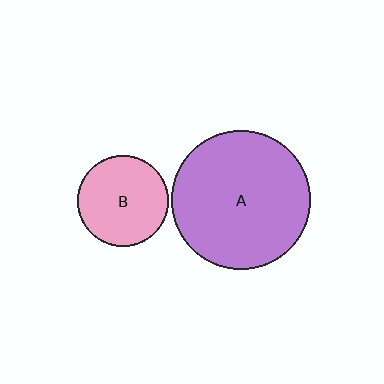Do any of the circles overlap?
No, none of the circles overlap.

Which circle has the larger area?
Circle A (purple).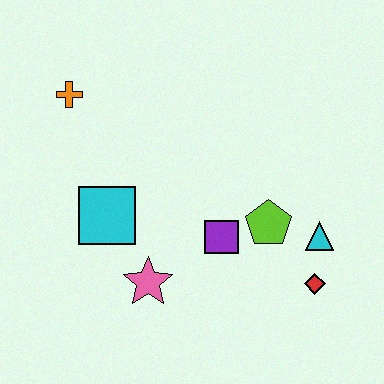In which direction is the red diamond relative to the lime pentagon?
The red diamond is below the lime pentagon.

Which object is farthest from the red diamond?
The orange cross is farthest from the red diamond.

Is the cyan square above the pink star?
Yes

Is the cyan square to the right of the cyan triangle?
No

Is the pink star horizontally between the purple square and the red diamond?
No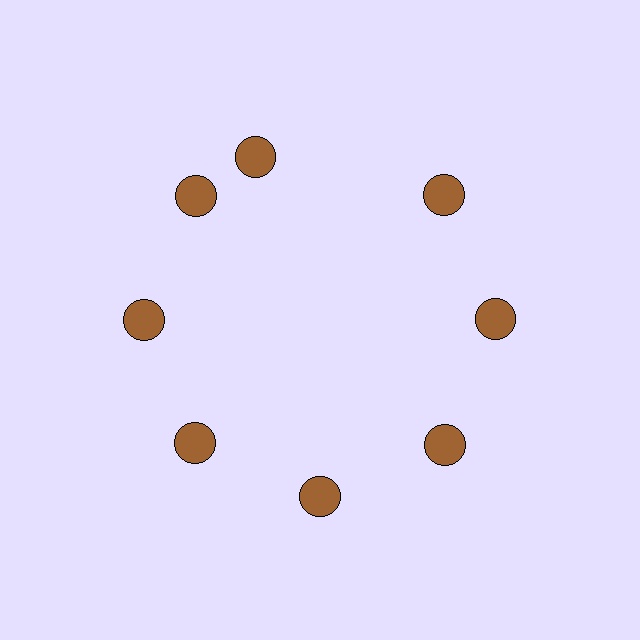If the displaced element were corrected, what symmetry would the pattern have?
It would have 8-fold rotational symmetry — the pattern would map onto itself every 45 degrees.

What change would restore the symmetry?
The symmetry would be restored by rotating it back into even spacing with its neighbors so that all 8 circles sit at equal angles and equal distance from the center.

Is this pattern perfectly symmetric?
No. The 8 brown circles are arranged in a ring, but one element near the 12 o'clock position is rotated out of alignment along the ring, breaking the 8-fold rotational symmetry.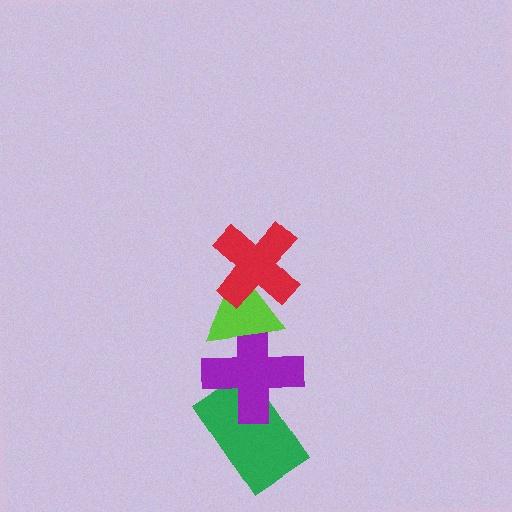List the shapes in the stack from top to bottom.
From top to bottom: the red cross, the lime triangle, the purple cross, the green rectangle.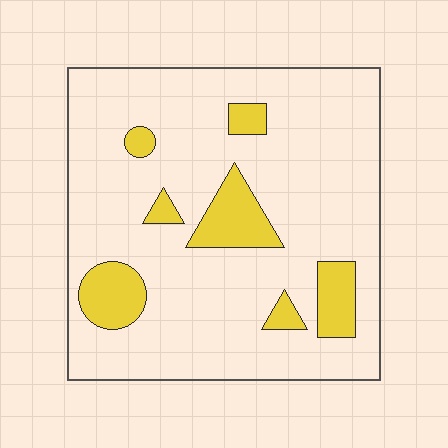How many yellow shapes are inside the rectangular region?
7.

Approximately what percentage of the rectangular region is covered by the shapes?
Approximately 15%.